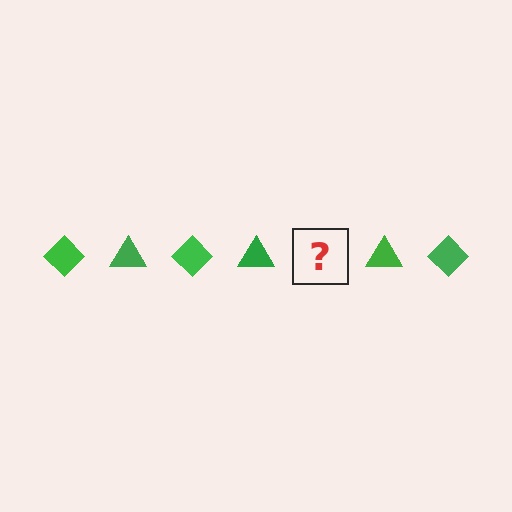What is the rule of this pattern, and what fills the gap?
The rule is that the pattern cycles through diamond, triangle shapes in green. The gap should be filled with a green diamond.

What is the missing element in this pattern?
The missing element is a green diamond.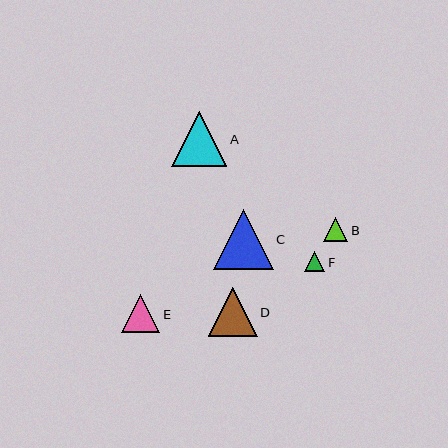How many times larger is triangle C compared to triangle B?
Triangle C is approximately 2.5 times the size of triangle B.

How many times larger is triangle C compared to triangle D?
Triangle C is approximately 1.2 times the size of triangle D.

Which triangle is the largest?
Triangle C is the largest with a size of approximately 60 pixels.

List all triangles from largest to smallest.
From largest to smallest: C, A, D, E, B, F.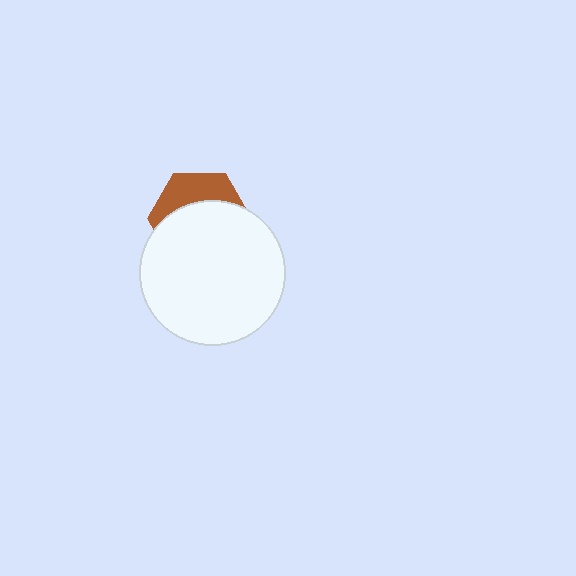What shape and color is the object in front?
The object in front is a white circle.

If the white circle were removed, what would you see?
You would see the complete brown hexagon.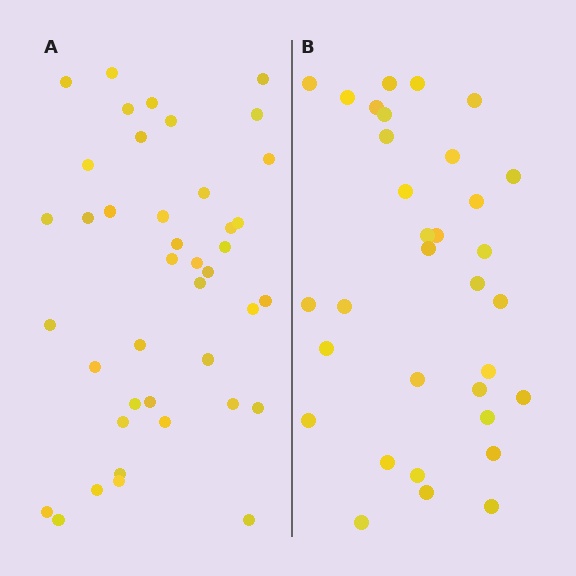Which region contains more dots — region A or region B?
Region A (the left region) has more dots.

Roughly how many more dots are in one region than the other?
Region A has roughly 8 or so more dots than region B.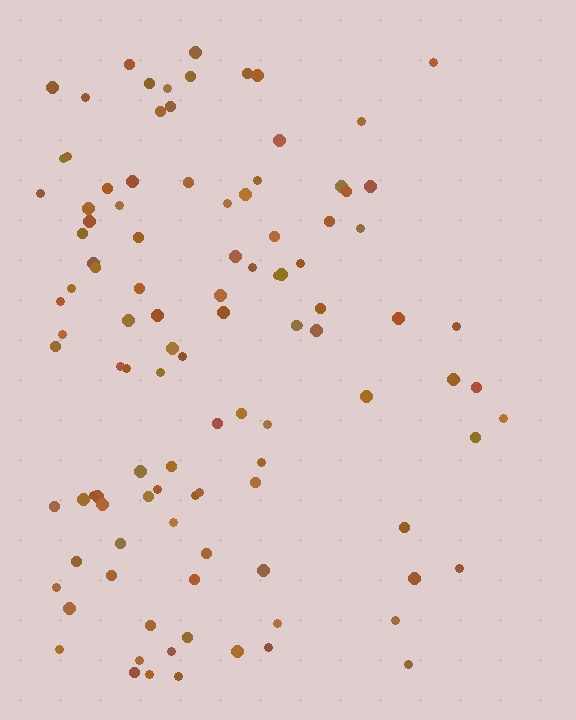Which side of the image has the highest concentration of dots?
The left.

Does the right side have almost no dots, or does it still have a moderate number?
Still a moderate number, just noticeably fewer than the left.